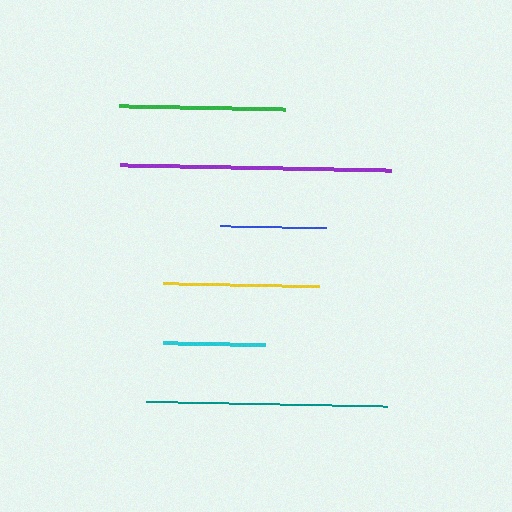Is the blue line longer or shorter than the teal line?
The teal line is longer than the blue line.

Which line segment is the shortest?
The cyan line is the shortest at approximately 103 pixels.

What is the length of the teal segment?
The teal segment is approximately 241 pixels long.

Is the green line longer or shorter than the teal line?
The teal line is longer than the green line.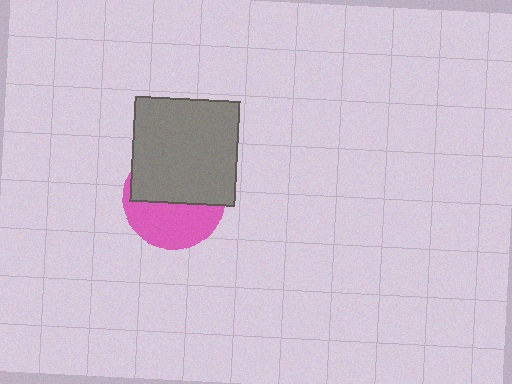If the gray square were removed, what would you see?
You would see the complete pink circle.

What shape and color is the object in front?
The object in front is a gray square.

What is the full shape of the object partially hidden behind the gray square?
The partially hidden object is a pink circle.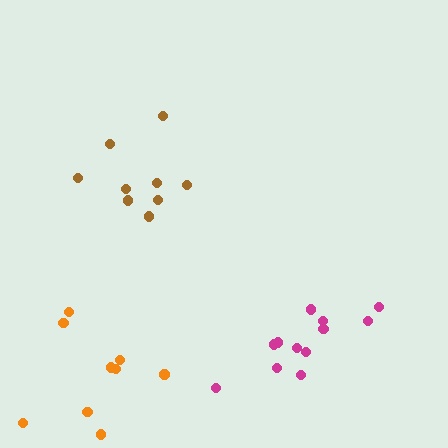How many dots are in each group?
Group 1: 9 dots, Group 2: 12 dots, Group 3: 9 dots (30 total).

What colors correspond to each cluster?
The clusters are colored: brown, magenta, orange.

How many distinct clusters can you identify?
There are 3 distinct clusters.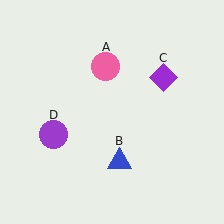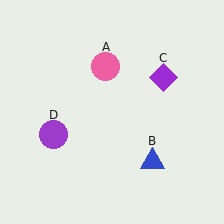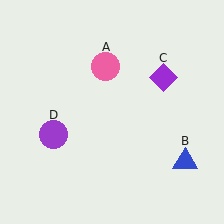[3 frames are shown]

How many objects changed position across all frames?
1 object changed position: blue triangle (object B).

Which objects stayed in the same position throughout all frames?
Pink circle (object A) and purple diamond (object C) and purple circle (object D) remained stationary.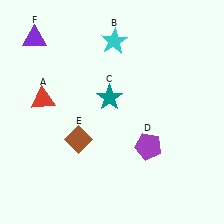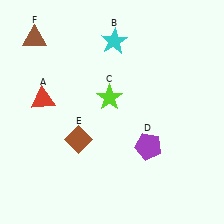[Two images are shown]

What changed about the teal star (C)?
In Image 1, C is teal. In Image 2, it changed to lime.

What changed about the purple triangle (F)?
In Image 1, F is purple. In Image 2, it changed to brown.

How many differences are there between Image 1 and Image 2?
There are 2 differences between the two images.